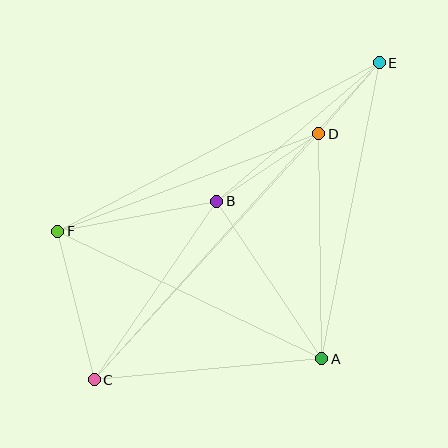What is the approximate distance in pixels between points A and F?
The distance between A and F is approximately 293 pixels.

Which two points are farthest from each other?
Points C and E are farthest from each other.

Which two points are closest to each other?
Points D and E are closest to each other.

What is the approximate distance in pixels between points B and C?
The distance between B and C is approximately 217 pixels.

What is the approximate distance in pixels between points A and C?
The distance between A and C is approximately 229 pixels.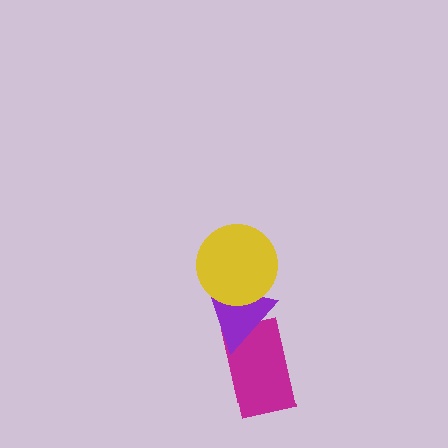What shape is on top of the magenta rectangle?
The purple triangle is on top of the magenta rectangle.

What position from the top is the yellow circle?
The yellow circle is 1st from the top.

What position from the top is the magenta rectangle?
The magenta rectangle is 3rd from the top.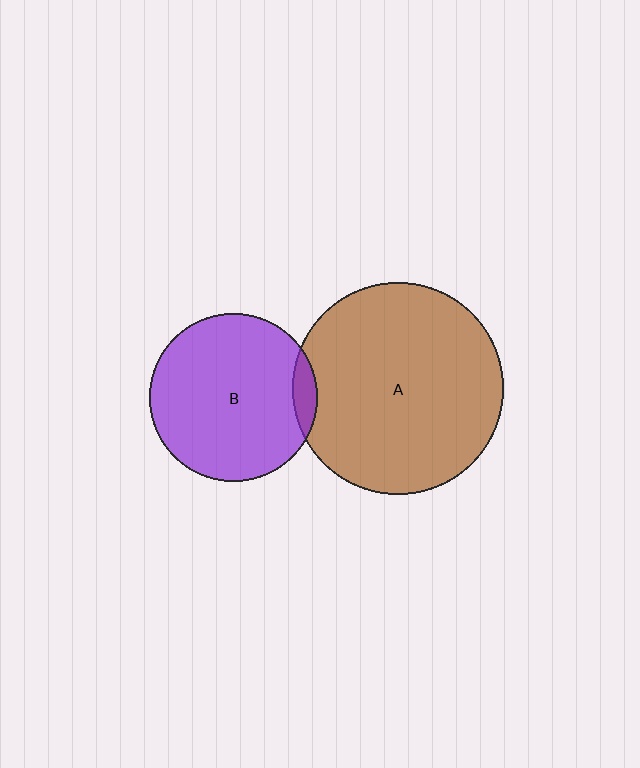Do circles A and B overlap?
Yes.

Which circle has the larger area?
Circle A (brown).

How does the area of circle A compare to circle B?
Approximately 1.6 times.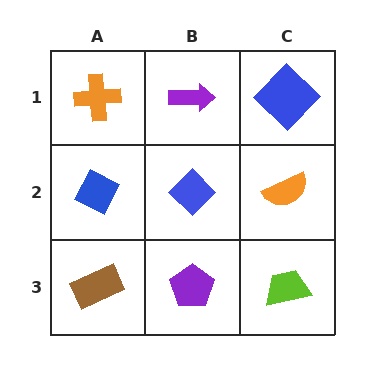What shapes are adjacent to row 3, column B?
A blue diamond (row 2, column B), a brown rectangle (row 3, column A), a lime trapezoid (row 3, column C).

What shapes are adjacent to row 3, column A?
A blue diamond (row 2, column A), a purple pentagon (row 3, column B).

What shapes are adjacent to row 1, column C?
An orange semicircle (row 2, column C), a purple arrow (row 1, column B).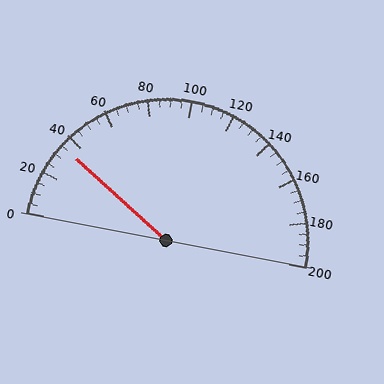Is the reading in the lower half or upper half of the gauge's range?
The reading is in the lower half of the range (0 to 200).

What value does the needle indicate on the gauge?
The needle indicates approximately 35.